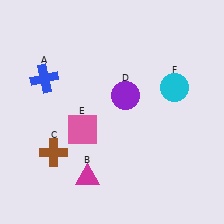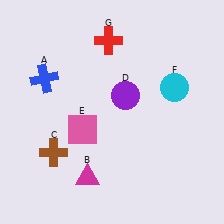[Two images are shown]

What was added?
A red cross (G) was added in Image 2.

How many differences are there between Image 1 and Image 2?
There is 1 difference between the two images.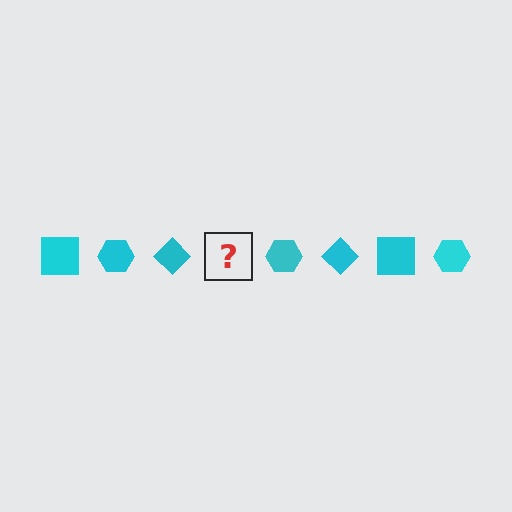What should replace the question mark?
The question mark should be replaced with a cyan square.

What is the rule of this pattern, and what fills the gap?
The rule is that the pattern cycles through square, hexagon, diamond shapes in cyan. The gap should be filled with a cyan square.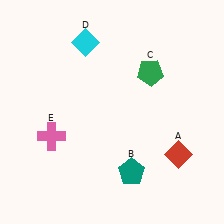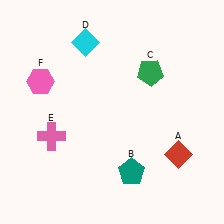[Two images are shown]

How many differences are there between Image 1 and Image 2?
There is 1 difference between the two images.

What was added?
A pink hexagon (F) was added in Image 2.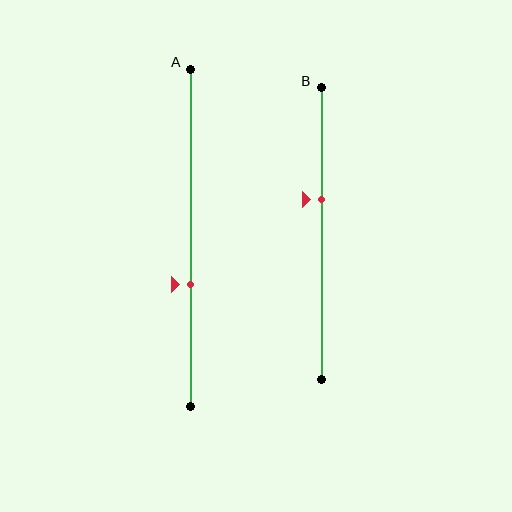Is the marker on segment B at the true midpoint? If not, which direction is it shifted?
No, the marker on segment B is shifted upward by about 12% of the segment length.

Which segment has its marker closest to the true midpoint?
Segment B has its marker closest to the true midpoint.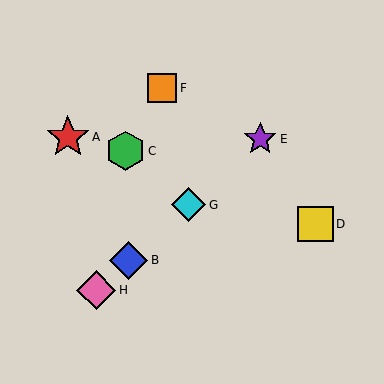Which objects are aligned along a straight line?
Objects B, E, G, H are aligned along a straight line.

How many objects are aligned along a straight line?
4 objects (B, E, G, H) are aligned along a straight line.